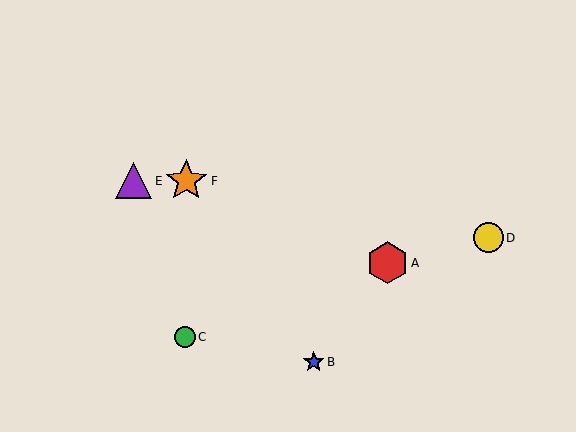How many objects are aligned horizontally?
2 objects (E, F) are aligned horizontally.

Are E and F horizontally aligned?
Yes, both are at y≈181.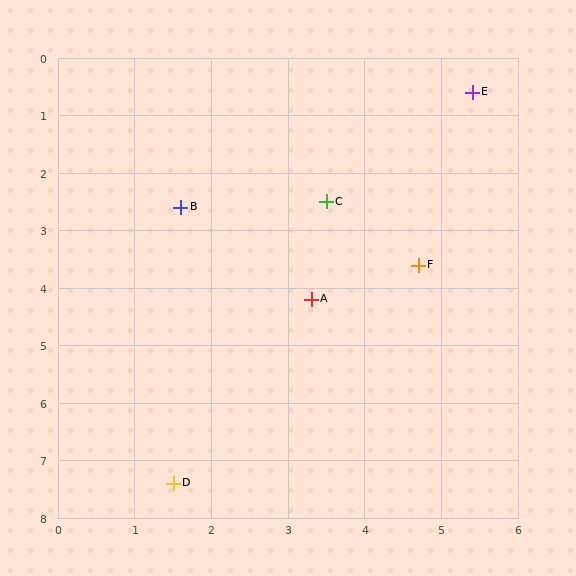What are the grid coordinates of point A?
Point A is at approximately (3.3, 4.2).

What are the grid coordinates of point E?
Point E is at approximately (5.4, 0.6).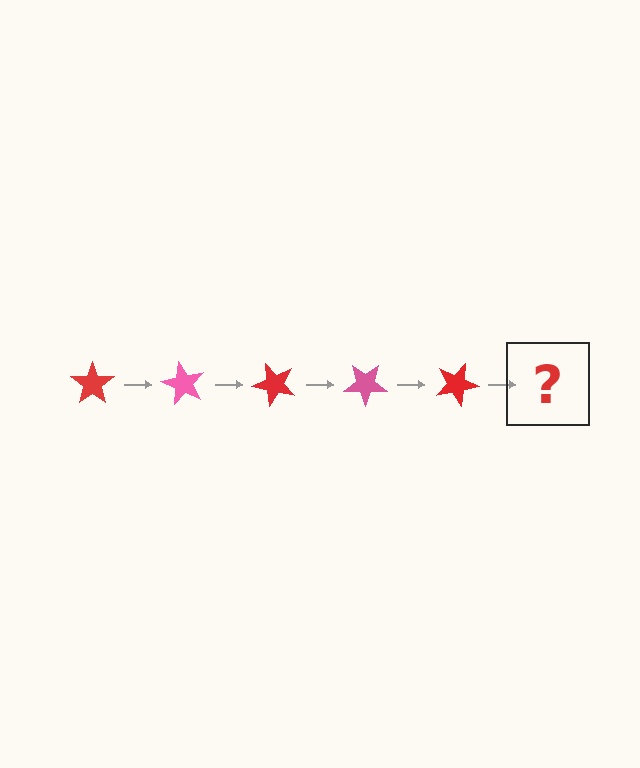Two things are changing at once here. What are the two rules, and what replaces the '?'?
The two rules are that it rotates 60 degrees each step and the color cycles through red and pink. The '?' should be a pink star, rotated 300 degrees from the start.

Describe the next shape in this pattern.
It should be a pink star, rotated 300 degrees from the start.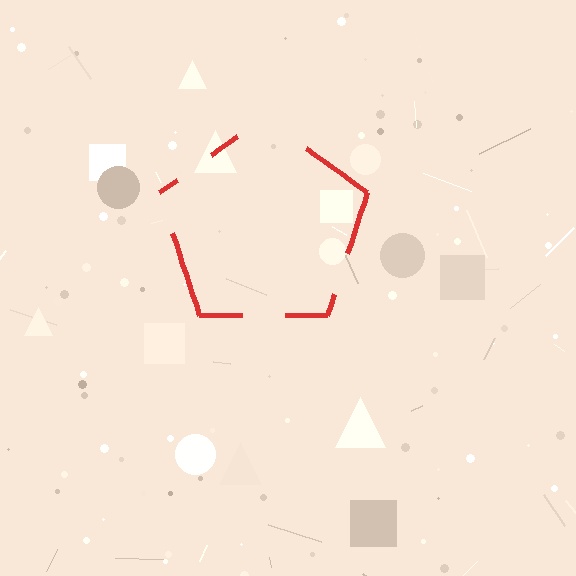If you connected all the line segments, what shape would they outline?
They would outline a pentagon.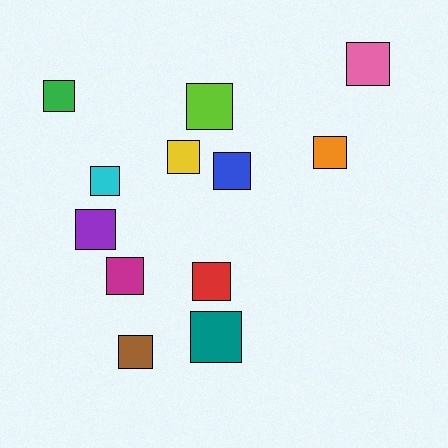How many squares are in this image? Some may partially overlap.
There are 12 squares.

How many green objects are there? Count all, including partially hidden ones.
There is 1 green object.